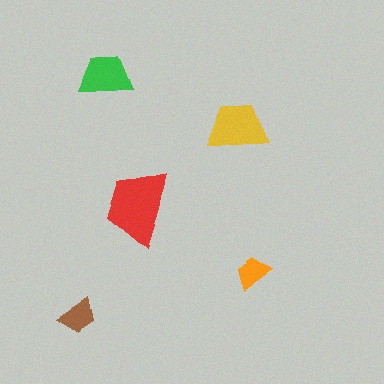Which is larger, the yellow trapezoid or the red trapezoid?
The red one.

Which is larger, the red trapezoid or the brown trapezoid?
The red one.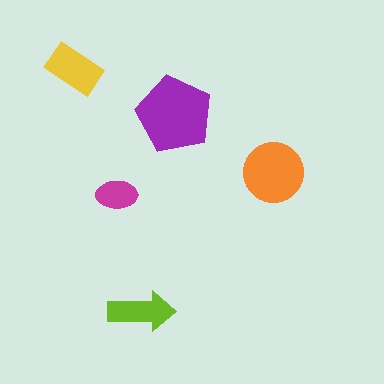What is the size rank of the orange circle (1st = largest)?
2nd.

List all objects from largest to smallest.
The purple pentagon, the orange circle, the yellow rectangle, the lime arrow, the magenta ellipse.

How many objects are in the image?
There are 5 objects in the image.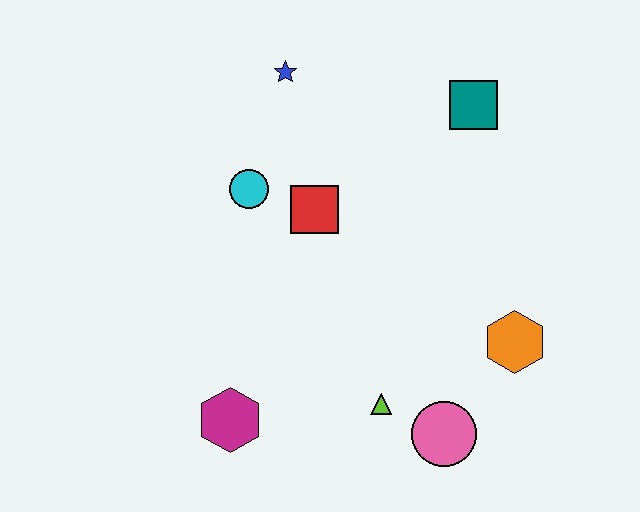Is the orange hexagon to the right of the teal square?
Yes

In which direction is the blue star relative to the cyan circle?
The blue star is above the cyan circle.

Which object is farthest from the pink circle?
The blue star is farthest from the pink circle.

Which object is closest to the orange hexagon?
The pink circle is closest to the orange hexagon.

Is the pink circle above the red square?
No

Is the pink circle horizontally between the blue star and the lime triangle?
No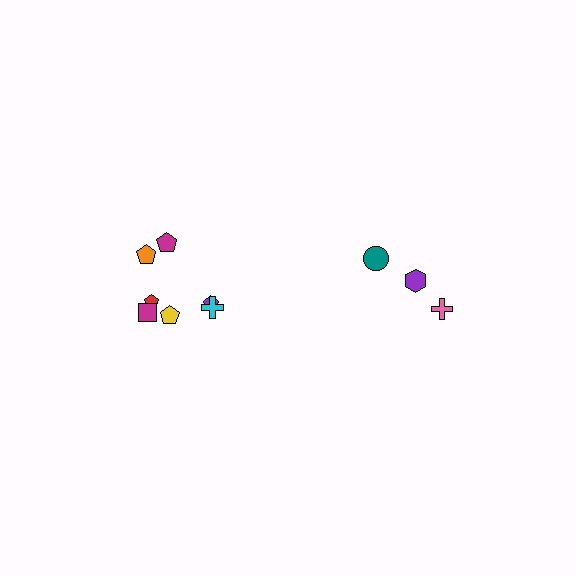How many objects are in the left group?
There are 7 objects.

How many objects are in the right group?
There are 3 objects.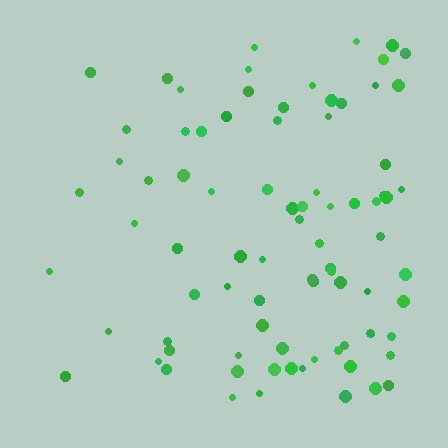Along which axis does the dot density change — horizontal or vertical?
Horizontal.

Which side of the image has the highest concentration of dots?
The right.